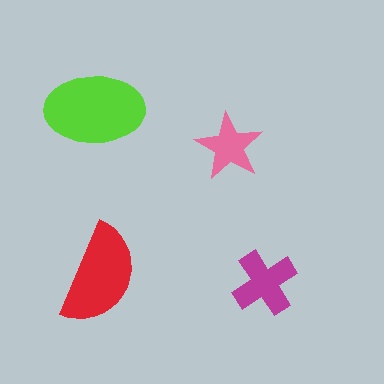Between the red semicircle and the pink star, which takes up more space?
The red semicircle.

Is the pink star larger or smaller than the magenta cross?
Smaller.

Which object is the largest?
The lime ellipse.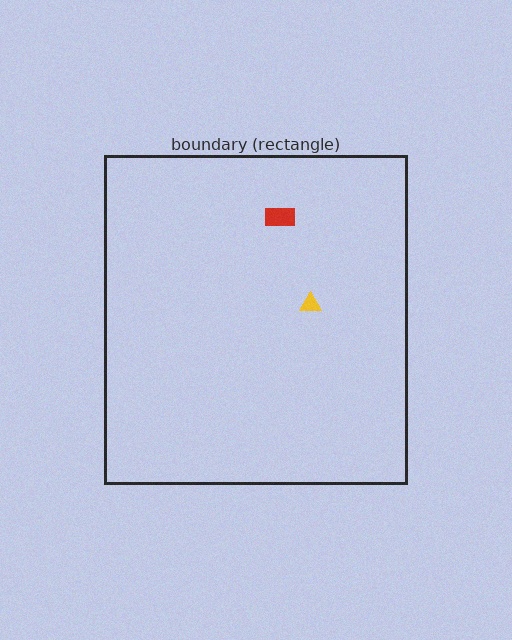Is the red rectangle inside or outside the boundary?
Inside.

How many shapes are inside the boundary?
2 inside, 0 outside.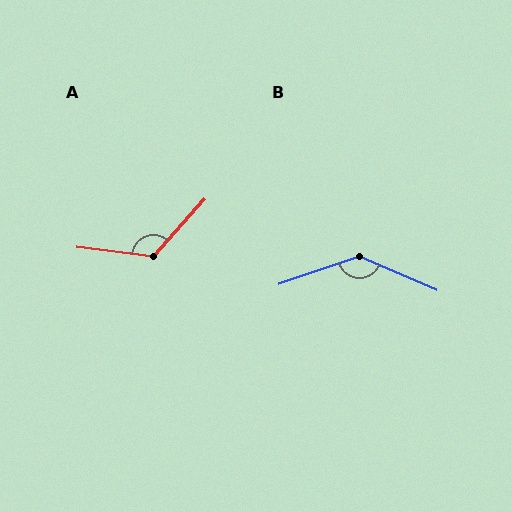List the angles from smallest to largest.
A (125°), B (137°).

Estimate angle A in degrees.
Approximately 125 degrees.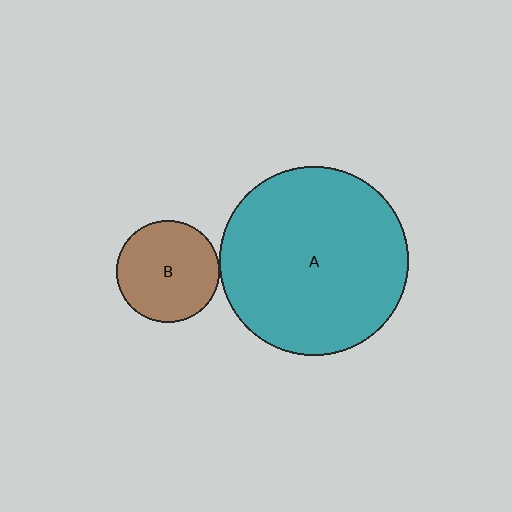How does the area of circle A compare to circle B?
Approximately 3.4 times.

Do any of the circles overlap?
No, none of the circles overlap.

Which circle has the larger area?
Circle A (teal).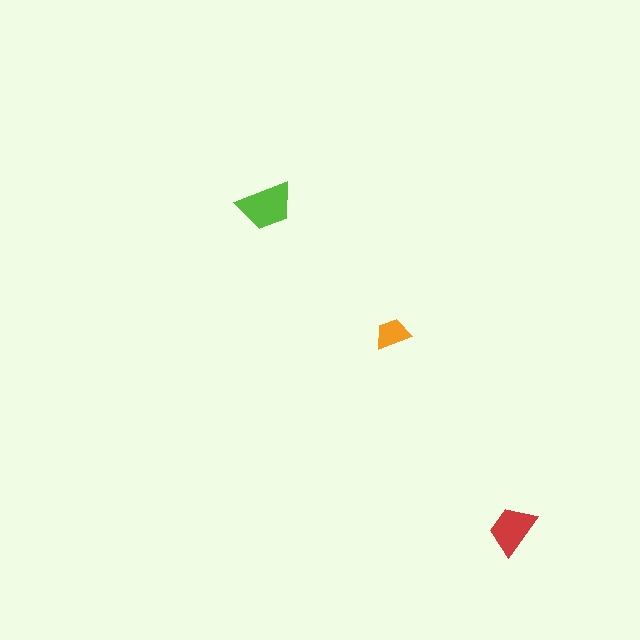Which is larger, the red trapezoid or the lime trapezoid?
The lime one.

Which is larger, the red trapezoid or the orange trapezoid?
The red one.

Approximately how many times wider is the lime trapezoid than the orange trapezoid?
About 1.5 times wider.